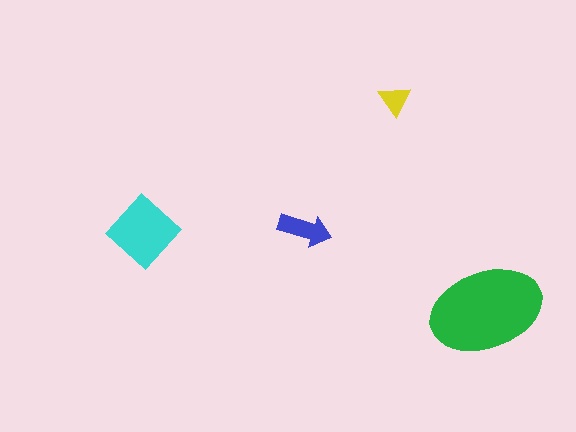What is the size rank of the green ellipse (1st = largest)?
1st.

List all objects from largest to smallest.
The green ellipse, the cyan diamond, the blue arrow, the yellow triangle.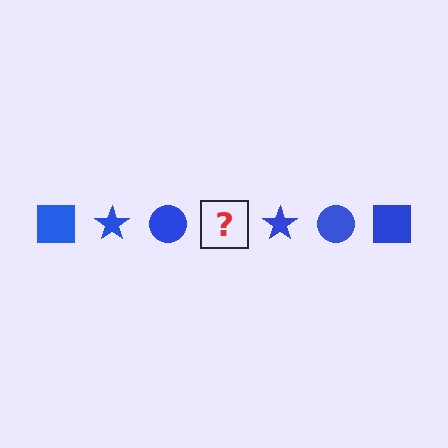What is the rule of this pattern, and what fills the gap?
The rule is that the pattern cycles through square, star, circle shapes in blue. The gap should be filled with a blue square.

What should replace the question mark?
The question mark should be replaced with a blue square.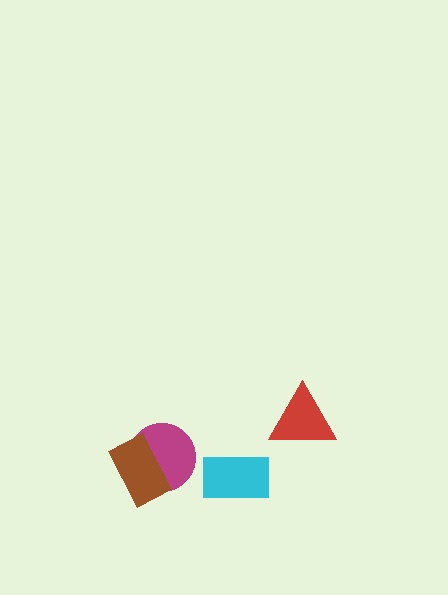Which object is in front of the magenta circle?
The brown rectangle is in front of the magenta circle.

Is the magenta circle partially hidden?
Yes, it is partially covered by another shape.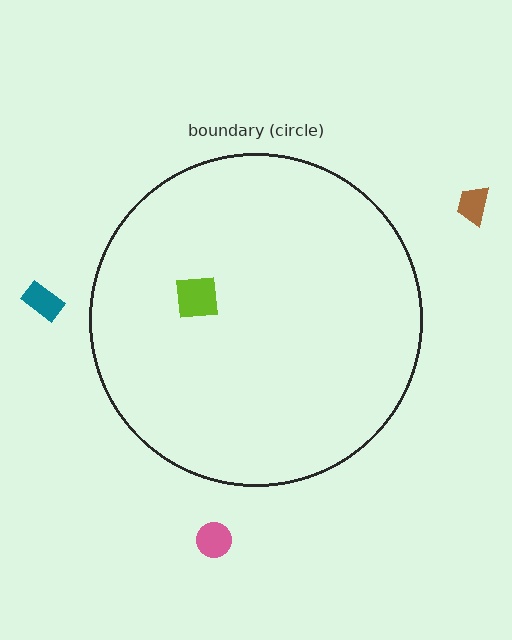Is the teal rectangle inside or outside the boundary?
Outside.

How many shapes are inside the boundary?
1 inside, 3 outside.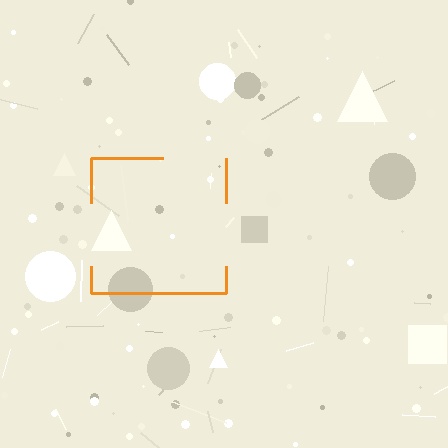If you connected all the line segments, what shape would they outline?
They would outline a square.